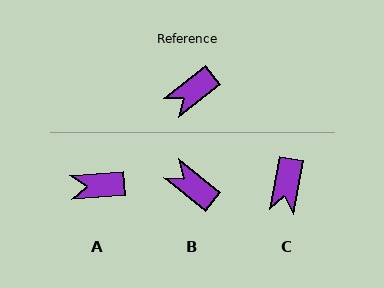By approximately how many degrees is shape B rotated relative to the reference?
Approximately 77 degrees clockwise.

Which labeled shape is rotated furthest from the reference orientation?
B, about 77 degrees away.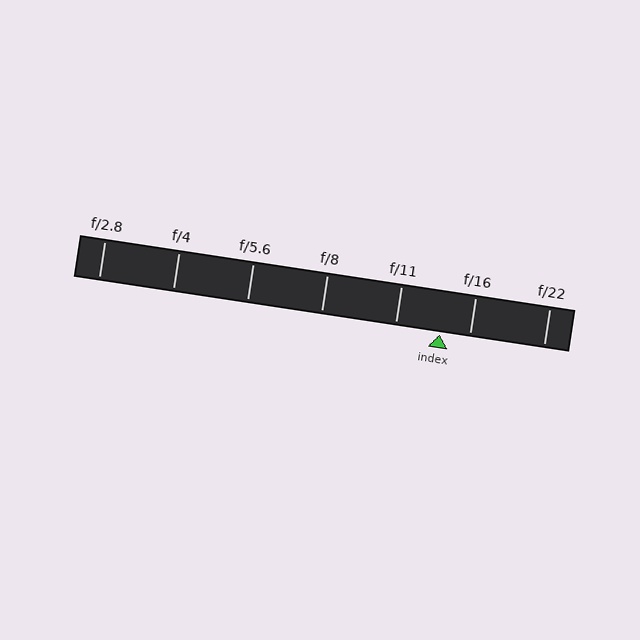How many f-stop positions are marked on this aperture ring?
There are 7 f-stop positions marked.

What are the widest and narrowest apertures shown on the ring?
The widest aperture shown is f/2.8 and the narrowest is f/22.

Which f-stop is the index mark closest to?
The index mark is closest to f/16.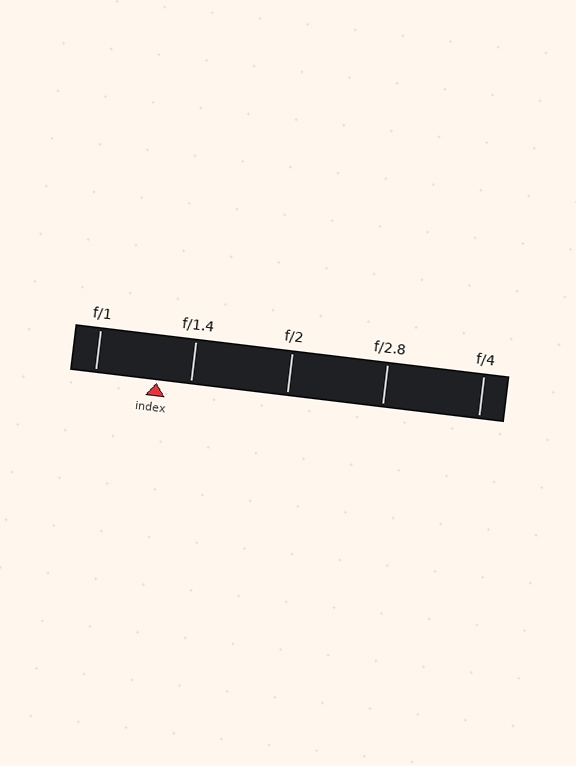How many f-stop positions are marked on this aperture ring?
There are 5 f-stop positions marked.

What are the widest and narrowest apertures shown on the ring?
The widest aperture shown is f/1 and the narrowest is f/4.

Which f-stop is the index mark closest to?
The index mark is closest to f/1.4.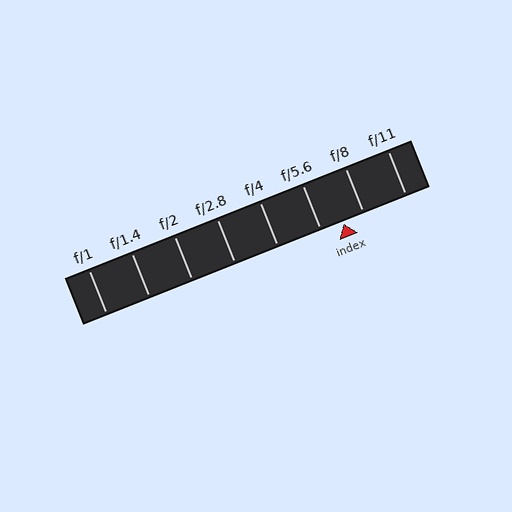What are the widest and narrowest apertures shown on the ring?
The widest aperture shown is f/1 and the narrowest is f/11.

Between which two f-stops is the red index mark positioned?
The index mark is between f/5.6 and f/8.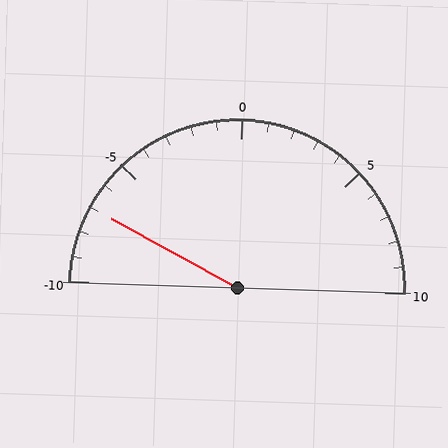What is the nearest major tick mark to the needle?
The nearest major tick mark is -5.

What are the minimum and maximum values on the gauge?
The gauge ranges from -10 to 10.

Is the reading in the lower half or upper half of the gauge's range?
The reading is in the lower half of the range (-10 to 10).